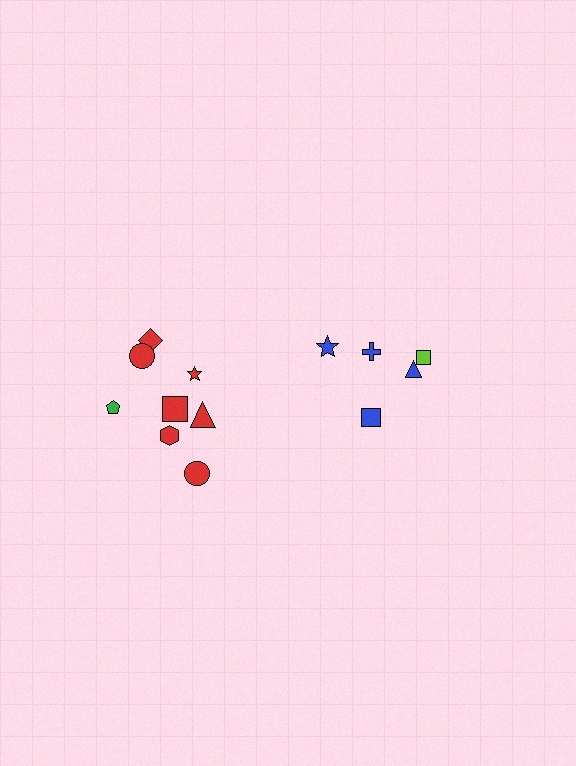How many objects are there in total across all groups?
There are 13 objects.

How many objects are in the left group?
There are 8 objects.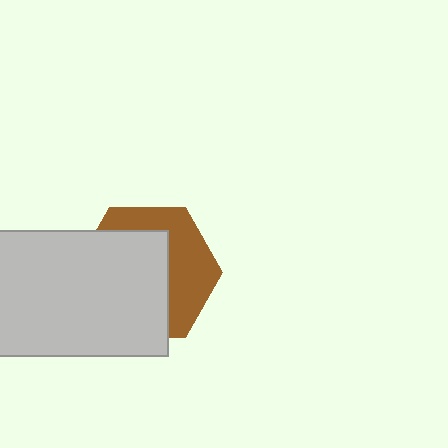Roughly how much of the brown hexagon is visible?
A small part of it is visible (roughly 41%).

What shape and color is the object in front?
The object in front is a light gray rectangle.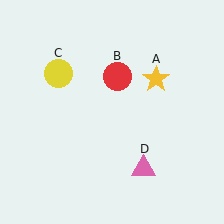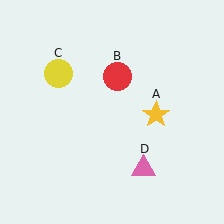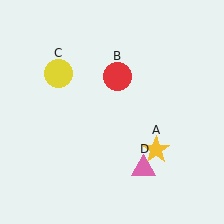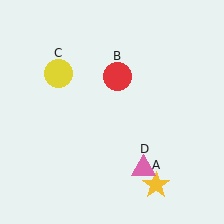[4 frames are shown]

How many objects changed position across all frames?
1 object changed position: yellow star (object A).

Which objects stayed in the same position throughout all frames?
Red circle (object B) and yellow circle (object C) and pink triangle (object D) remained stationary.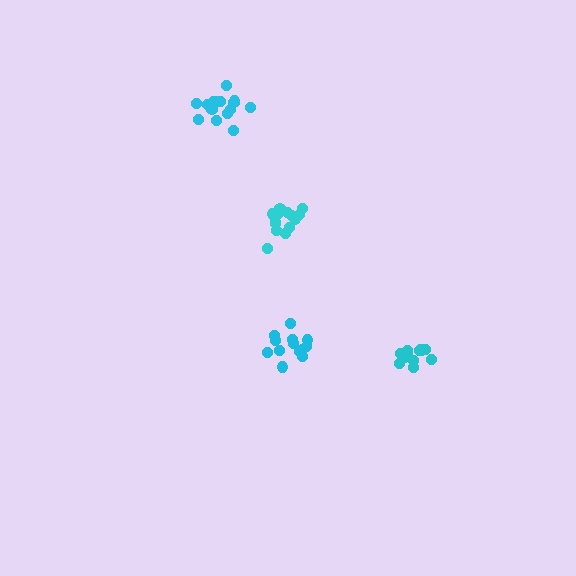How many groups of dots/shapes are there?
There are 4 groups.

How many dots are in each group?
Group 1: 14 dots, Group 2: 13 dots, Group 3: 13 dots, Group 4: 15 dots (55 total).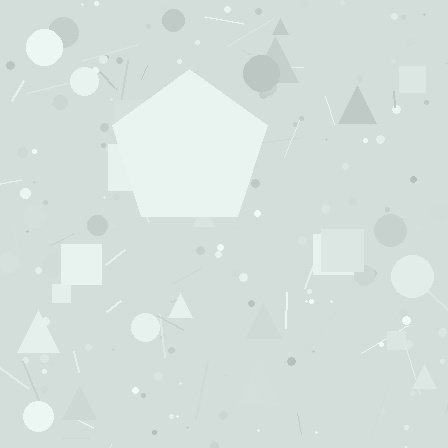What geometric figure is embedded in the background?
A pentagon is embedded in the background.